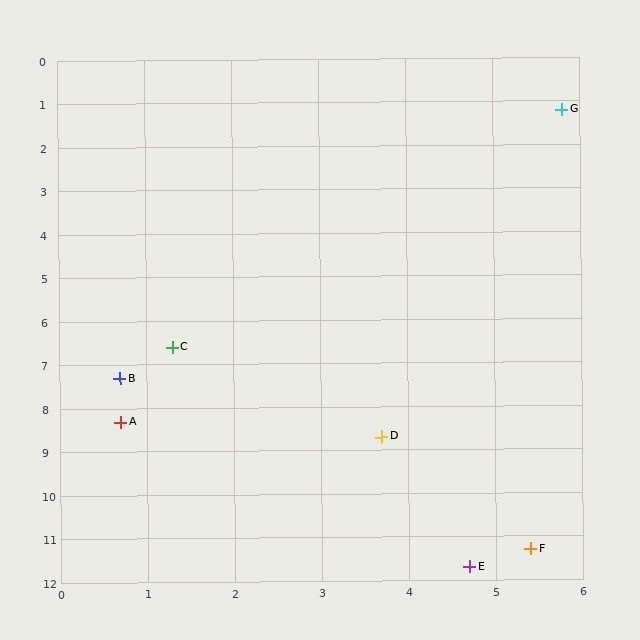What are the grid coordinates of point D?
Point D is at approximately (3.7, 8.7).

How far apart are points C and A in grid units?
Points C and A are about 1.8 grid units apart.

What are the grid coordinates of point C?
Point C is at approximately (1.3, 6.6).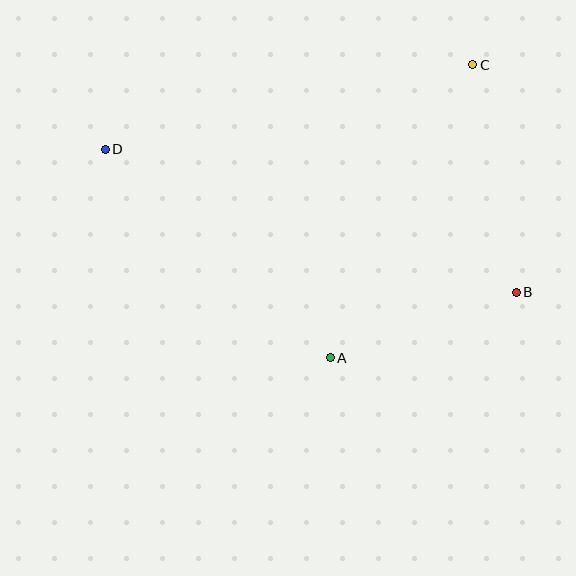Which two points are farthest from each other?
Points B and D are farthest from each other.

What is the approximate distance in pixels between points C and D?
The distance between C and D is approximately 377 pixels.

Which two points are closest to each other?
Points A and B are closest to each other.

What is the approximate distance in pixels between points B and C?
The distance between B and C is approximately 232 pixels.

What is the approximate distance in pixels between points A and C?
The distance between A and C is approximately 326 pixels.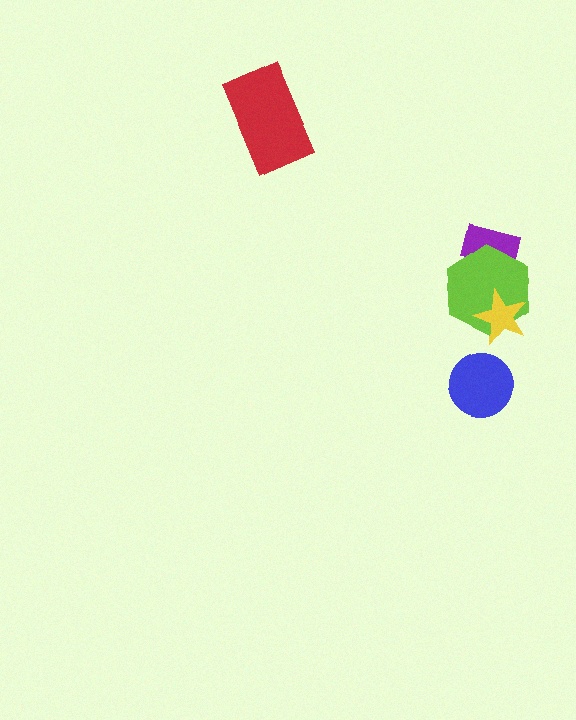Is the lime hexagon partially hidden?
Yes, it is partially covered by another shape.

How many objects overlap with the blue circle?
0 objects overlap with the blue circle.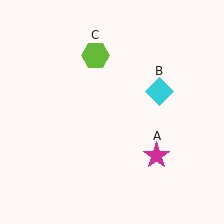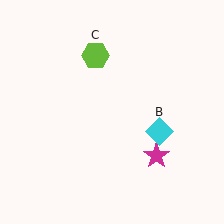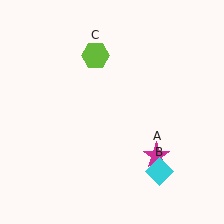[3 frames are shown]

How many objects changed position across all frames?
1 object changed position: cyan diamond (object B).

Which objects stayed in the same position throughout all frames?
Magenta star (object A) and lime hexagon (object C) remained stationary.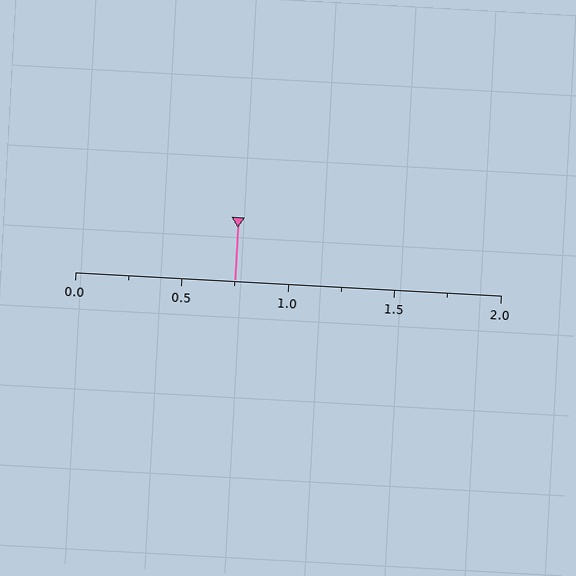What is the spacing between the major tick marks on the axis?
The major ticks are spaced 0.5 apart.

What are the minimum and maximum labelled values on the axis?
The axis runs from 0.0 to 2.0.